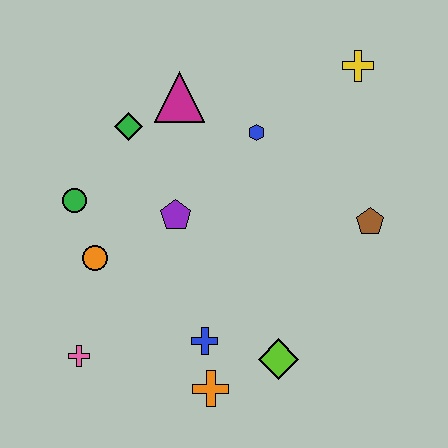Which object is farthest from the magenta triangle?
The orange cross is farthest from the magenta triangle.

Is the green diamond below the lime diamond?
No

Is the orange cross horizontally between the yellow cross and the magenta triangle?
Yes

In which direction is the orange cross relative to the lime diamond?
The orange cross is to the left of the lime diamond.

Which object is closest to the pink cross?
The orange circle is closest to the pink cross.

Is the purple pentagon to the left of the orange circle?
No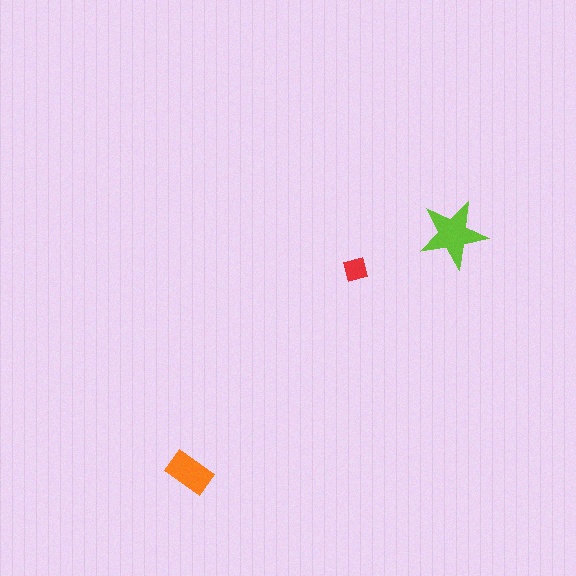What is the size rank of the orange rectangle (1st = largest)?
2nd.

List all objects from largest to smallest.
The lime star, the orange rectangle, the red diamond.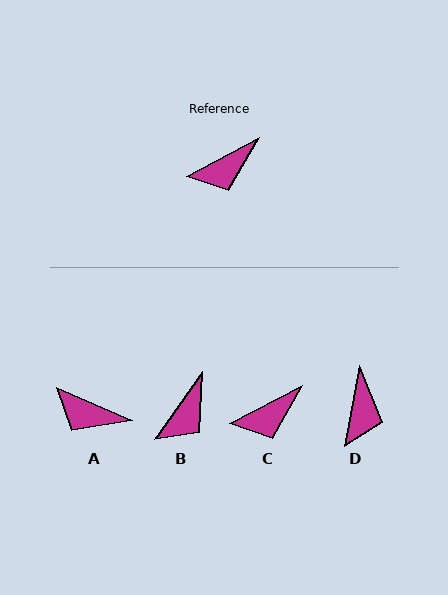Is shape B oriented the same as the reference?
No, it is off by about 27 degrees.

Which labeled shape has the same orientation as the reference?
C.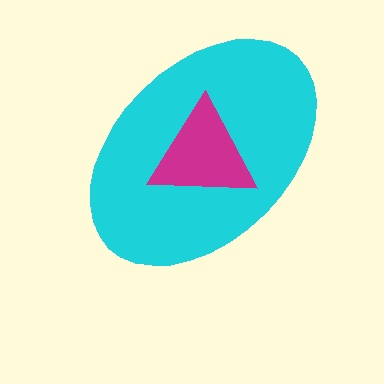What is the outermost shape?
The cyan ellipse.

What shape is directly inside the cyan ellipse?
The magenta triangle.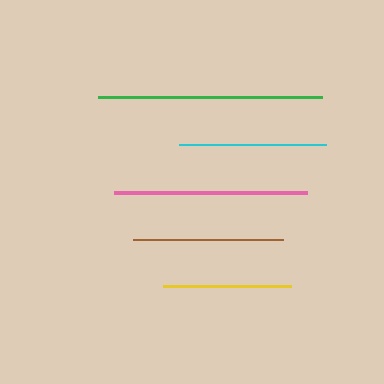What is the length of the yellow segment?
The yellow segment is approximately 128 pixels long.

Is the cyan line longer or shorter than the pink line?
The pink line is longer than the cyan line.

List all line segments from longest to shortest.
From longest to shortest: green, pink, brown, cyan, yellow.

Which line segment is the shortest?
The yellow line is the shortest at approximately 128 pixels.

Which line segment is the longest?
The green line is the longest at approximately 225 pixels.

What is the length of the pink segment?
The pink segment is approximately 193 pixels long.